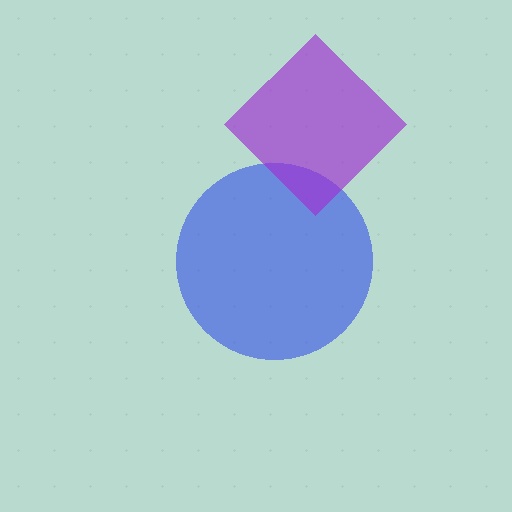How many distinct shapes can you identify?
There are 2 distinct shapes: a blue circle, a purple diamond.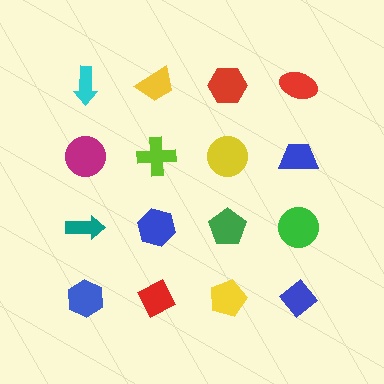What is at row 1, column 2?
A yellow trapezoid.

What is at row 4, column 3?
A yellow pentagon.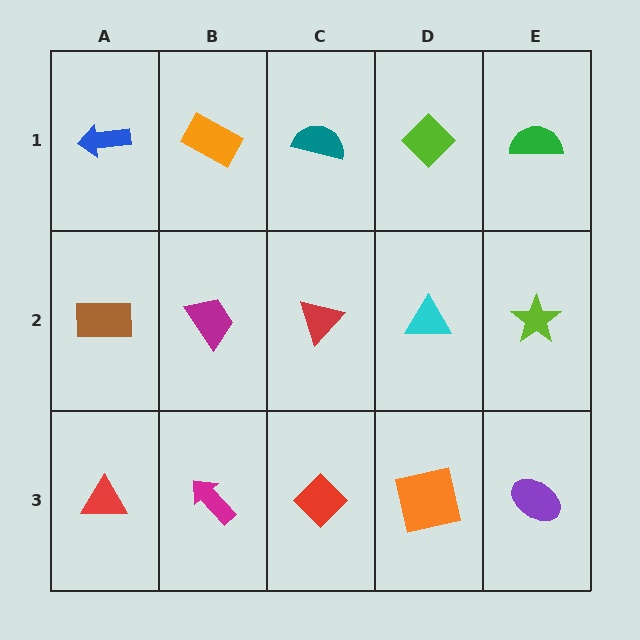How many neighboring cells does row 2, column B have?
4.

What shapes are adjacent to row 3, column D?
A cyan triangle (row 2, column D), a red diamond (row 3, column C), a purple ellipse (row 3, column E).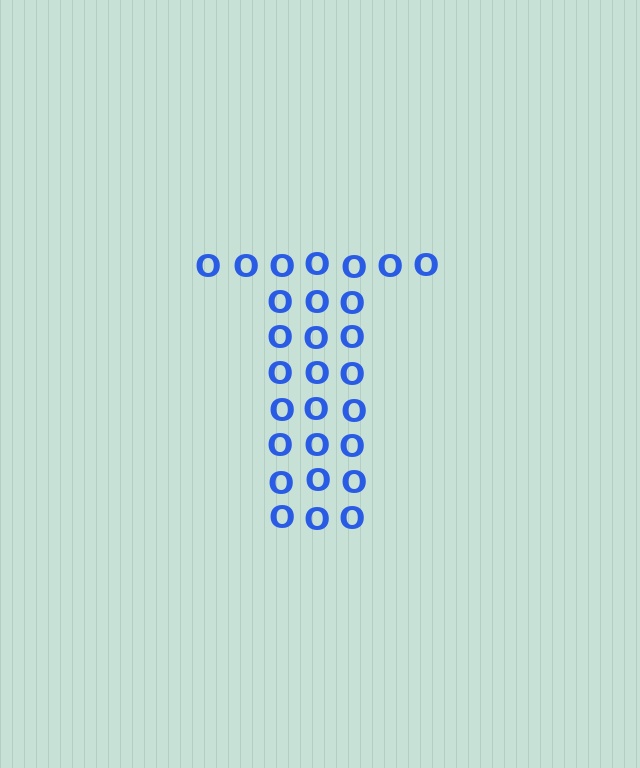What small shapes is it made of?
It is made of small letter O's.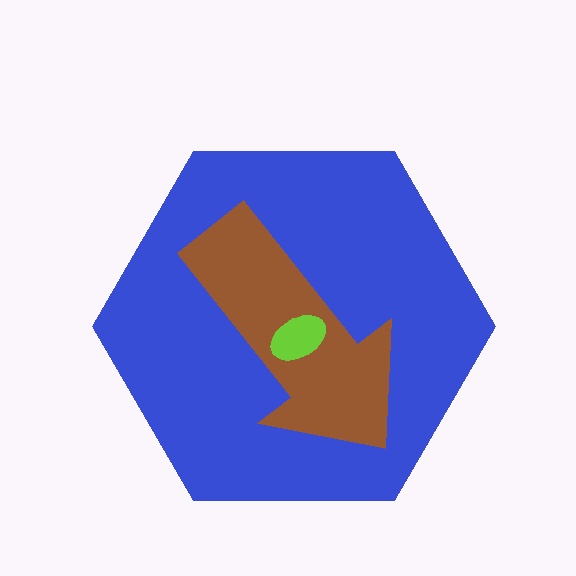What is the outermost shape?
The blue hexagon.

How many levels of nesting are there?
3.